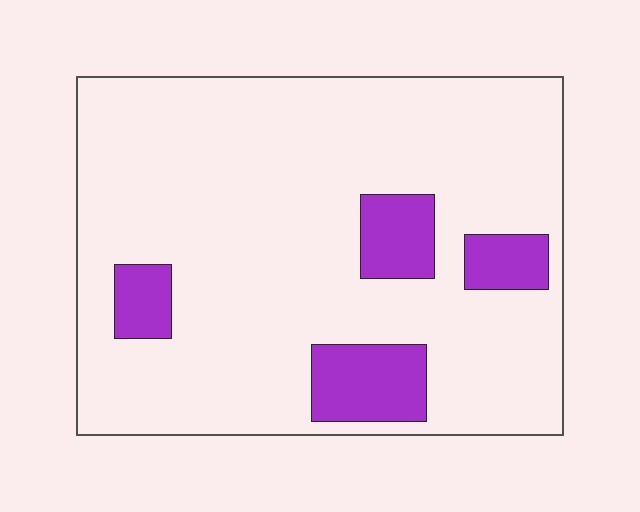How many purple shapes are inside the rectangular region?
4.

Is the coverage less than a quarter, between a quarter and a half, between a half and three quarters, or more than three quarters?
Less than a quarter.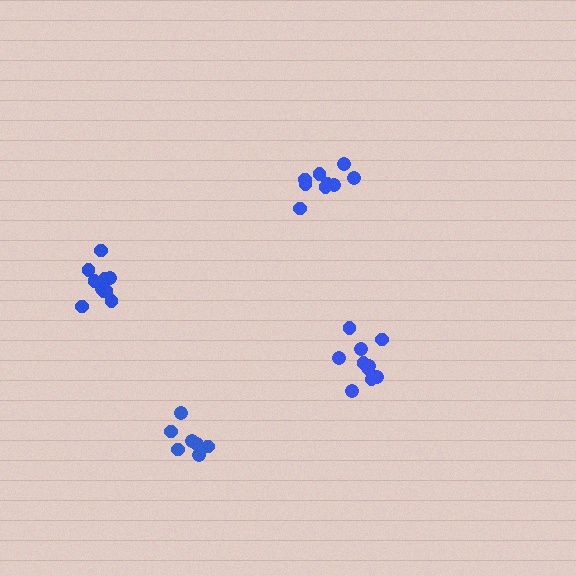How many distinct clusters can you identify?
There are 4 distinct clusters.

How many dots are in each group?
Group 1: 7 dots, Group 2: 9 dots, Group 3: 10 dots, Group 4: 10 dots (36 total).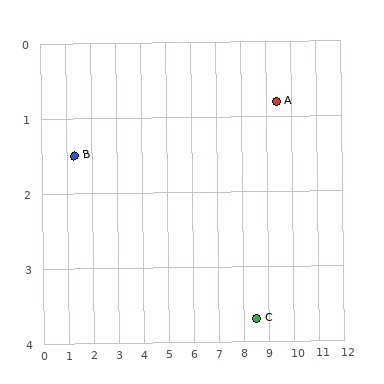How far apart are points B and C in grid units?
Points B and C are about 7.5 grid units apart.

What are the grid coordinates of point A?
Point A is at approximately (9.4, 0.8).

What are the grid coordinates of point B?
Point B is at approximately (1.3, 1.5).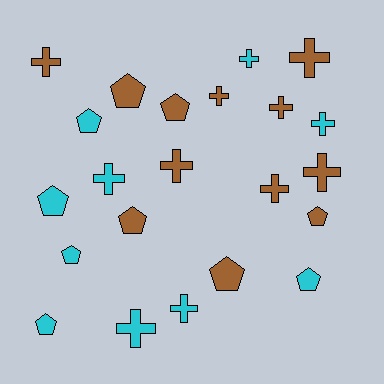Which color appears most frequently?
Brown, with 12 objects.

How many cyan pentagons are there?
There are 5 cyan pentagons.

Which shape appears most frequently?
Cross, with 12 objects.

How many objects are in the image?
There are 22 objects.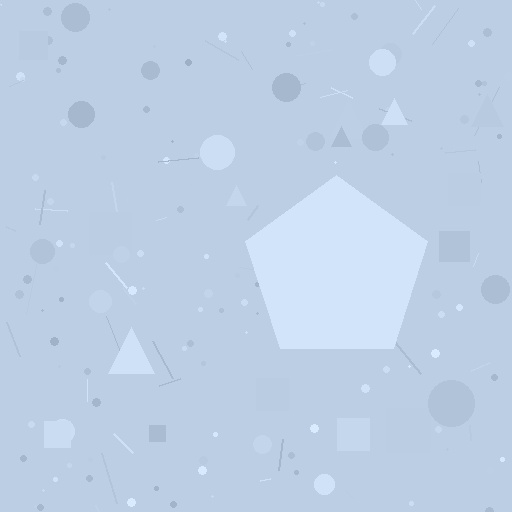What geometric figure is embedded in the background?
A pentagon is embedded in the background.